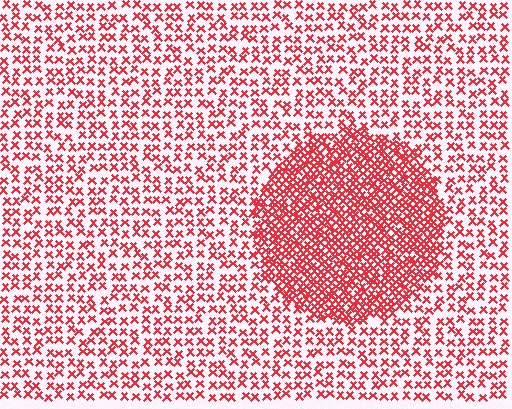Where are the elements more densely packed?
The elements are more densely packed inside the circle boundary.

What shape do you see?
I see a circle.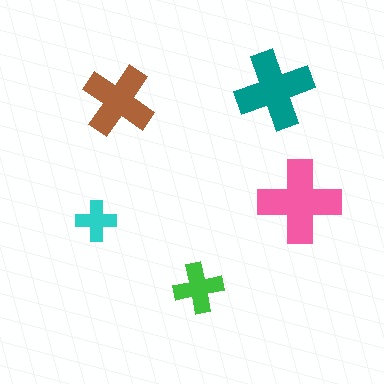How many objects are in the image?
There are 5 objects in the image.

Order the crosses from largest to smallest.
the pink one, the teal one, the brown one, the green one, the cyan one.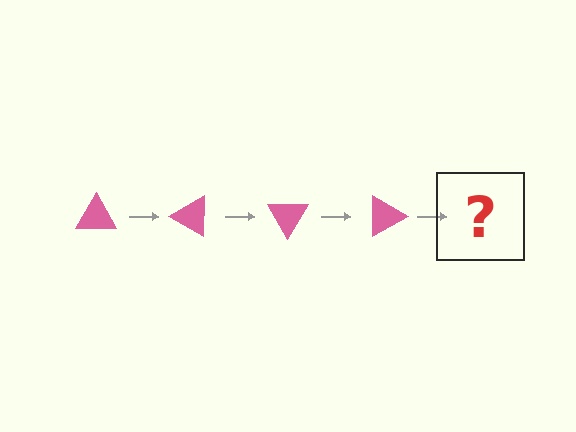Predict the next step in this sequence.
The next step is a pink triangle rotated 120 degrees.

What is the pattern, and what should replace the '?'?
The pattern is that the triangle rotates 30 degrees each step. The '?' should be a pink triangle rotated 120 degrees.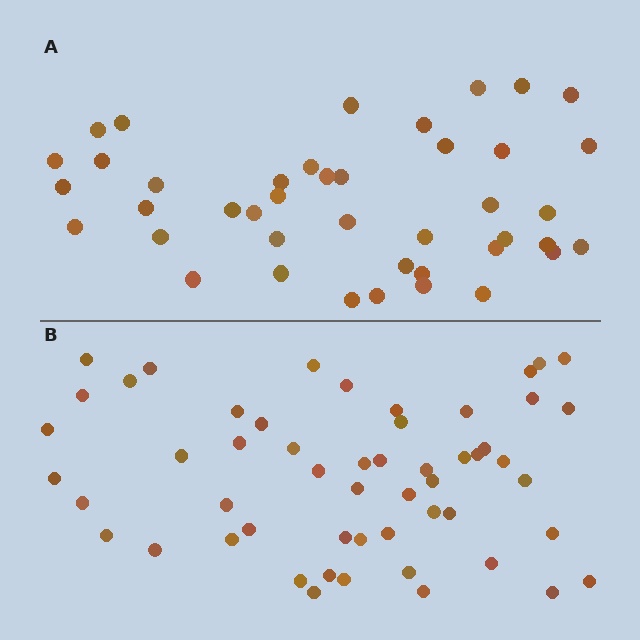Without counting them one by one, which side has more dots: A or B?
Region B (the bottom region) has more dots.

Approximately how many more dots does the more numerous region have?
Region B has roughly 12 or so more dots than region A.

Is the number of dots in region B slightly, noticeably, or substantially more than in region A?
Region B has noticeably more, but not dramatically so. The ratio is roughly 1.3 to 1.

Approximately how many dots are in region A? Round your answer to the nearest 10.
About 40 dots. (The exact count is 42, which rounds to 40.)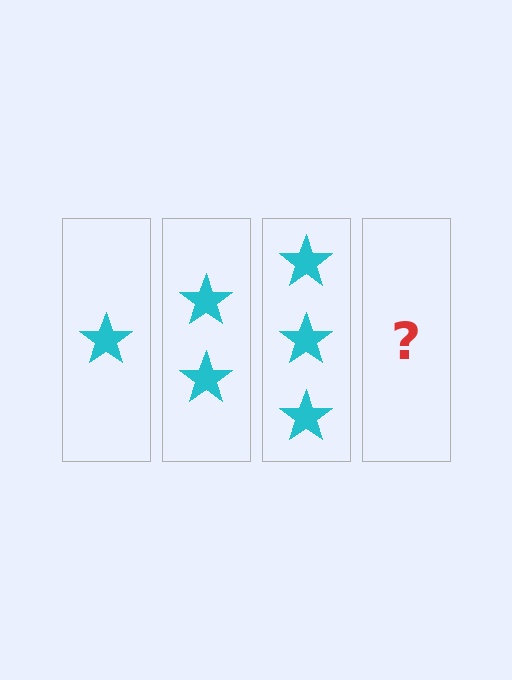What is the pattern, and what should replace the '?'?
The pattern is that each step adds one more star. The '?' should be 4 stars.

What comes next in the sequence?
The next element should be 4 stars.